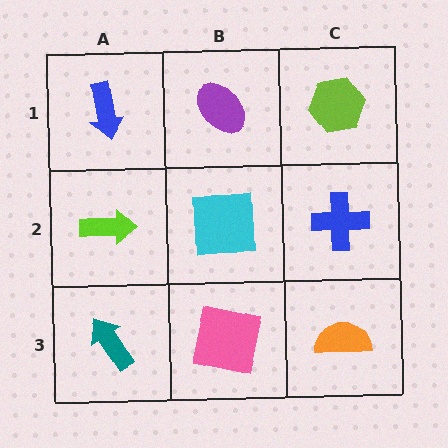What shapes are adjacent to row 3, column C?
A blue cross (row 2, column C), a pink square (row 3, column B).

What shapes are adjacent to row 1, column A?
A lime arrow (row 2, column A), a purple ellipse (row 1, column B).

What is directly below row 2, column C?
An orange semicircle.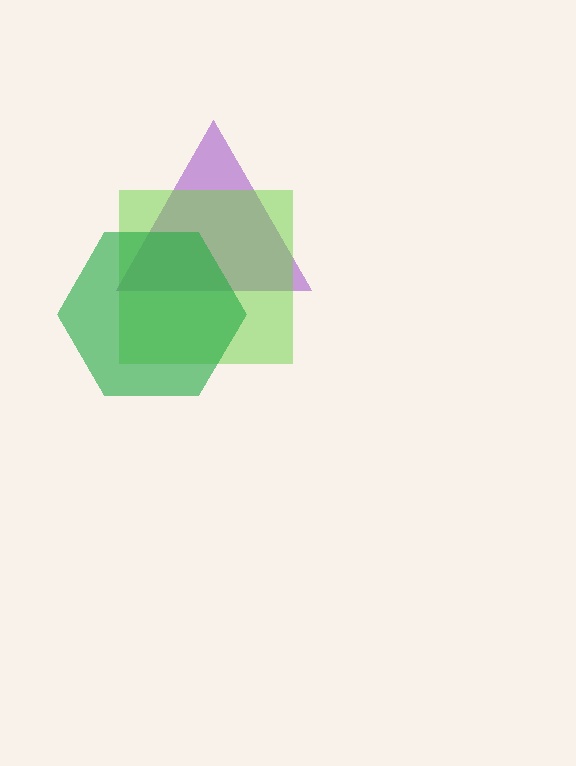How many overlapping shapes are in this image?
There are 3 overlapping shapes in the image.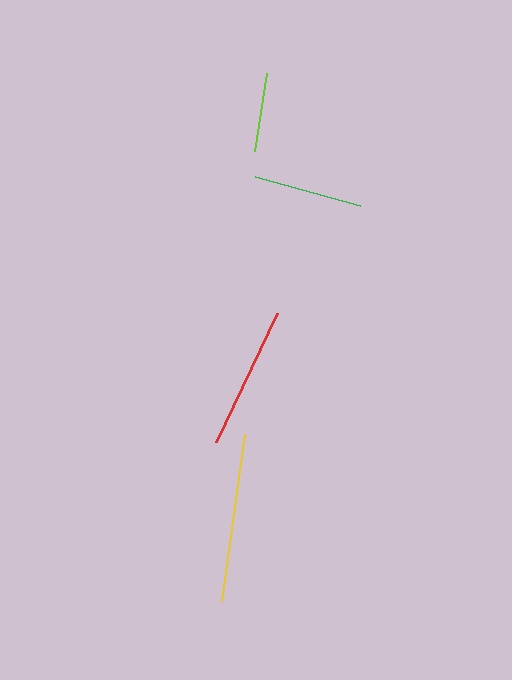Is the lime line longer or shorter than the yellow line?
The yellow line is longer than the lime line.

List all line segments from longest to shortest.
From longest to shortest: yellow, red, green, lime.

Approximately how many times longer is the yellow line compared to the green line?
The yellow line is approximately 1.5 times the length of the green line.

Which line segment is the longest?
The yellow line is the longest at approximately 168 pixels.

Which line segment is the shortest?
The lime line is the shortest at approximately 79 pixels.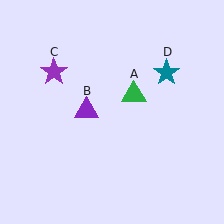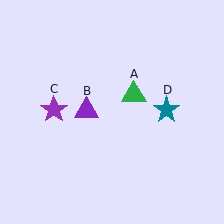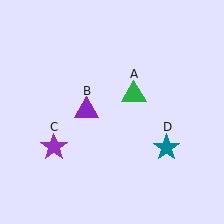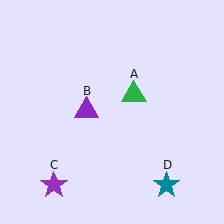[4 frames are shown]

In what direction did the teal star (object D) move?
The teal star (object D) moved down.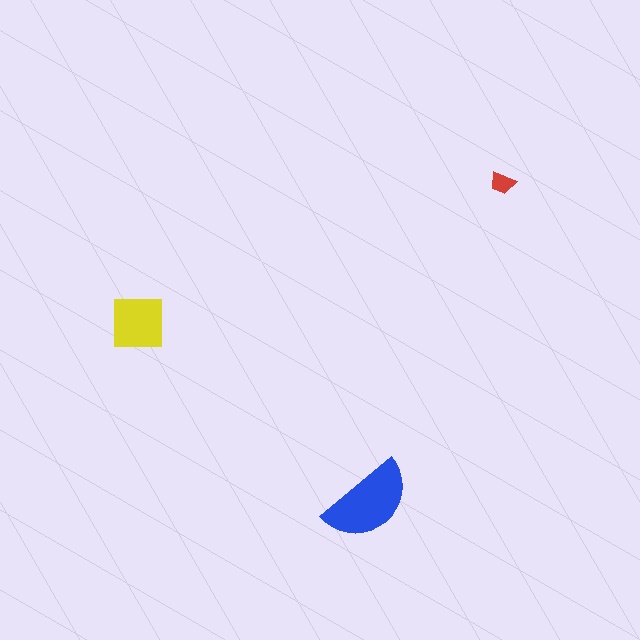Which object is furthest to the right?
The red trapezoid is rightmost.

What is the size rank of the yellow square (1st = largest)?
2nd.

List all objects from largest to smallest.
The blue semicircle, the yellow square, the red trapezoid.